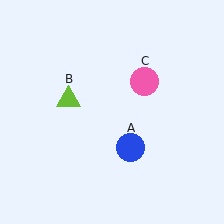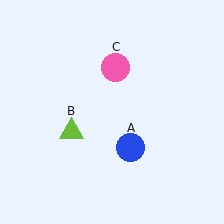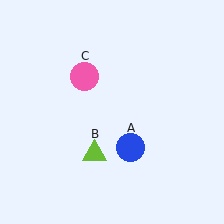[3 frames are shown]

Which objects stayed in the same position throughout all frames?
Blue circle (object A) remained stationary.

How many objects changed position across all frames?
2 objects changed position: lime triangle (object B), pink circle (object C).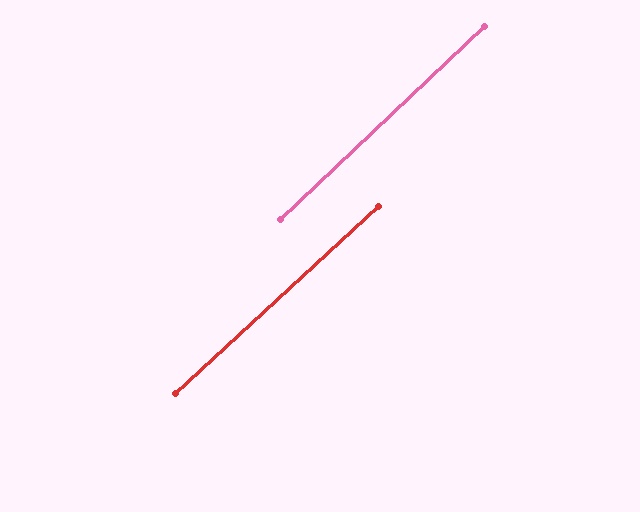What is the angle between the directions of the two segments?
Approximately 1 degree.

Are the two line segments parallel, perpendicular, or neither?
Parallel — their directions differ by only 0.7°.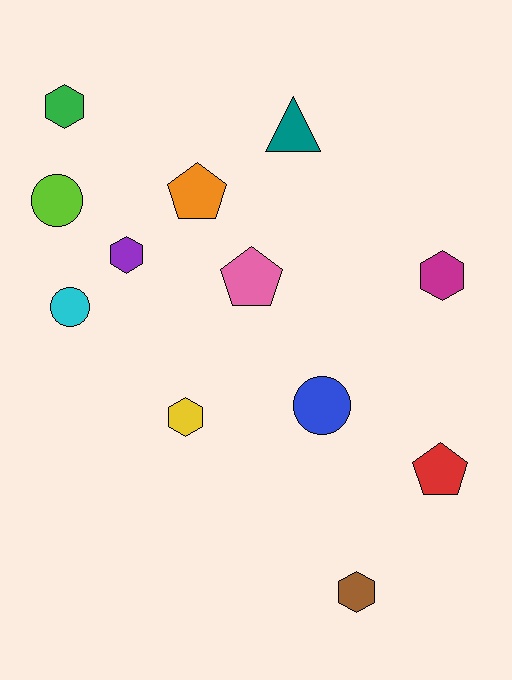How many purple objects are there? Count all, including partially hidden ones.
There is 1 purple object.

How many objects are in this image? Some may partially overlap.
There are 12 objects.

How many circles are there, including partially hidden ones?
There are 3 circles.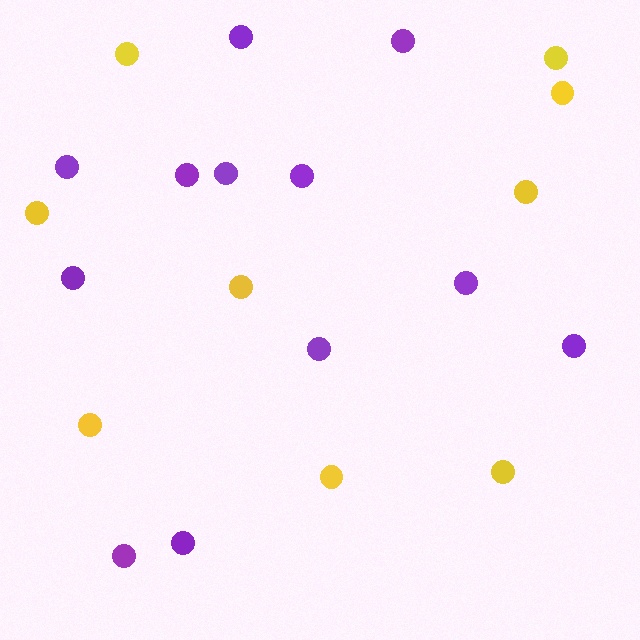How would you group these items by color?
There are 2 groups: one group of purple circles (12) and one group of yellow circles (9).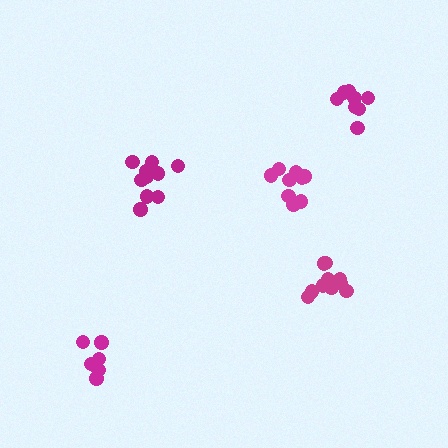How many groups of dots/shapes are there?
There are 5 groups.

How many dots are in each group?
Group 1: 9 dots, Group 2: 10 dots, Group 3: 11 dots, Group 4: 8 dots, Group 5: 6 dots (44 total).